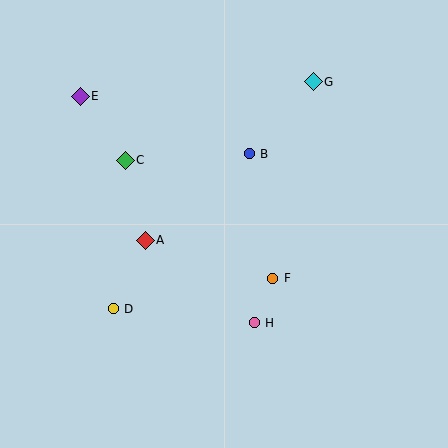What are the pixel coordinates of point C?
Point C is at (125, 160).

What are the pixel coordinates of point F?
Point F is at (273, 278).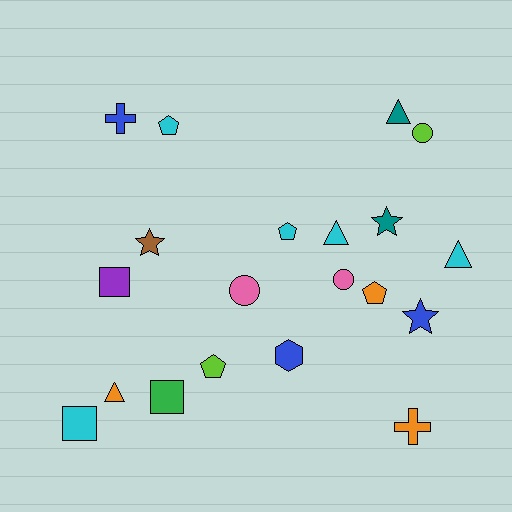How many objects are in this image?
There are 20 objects.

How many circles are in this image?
There are 3 circles.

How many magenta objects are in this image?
There are no magenta objects.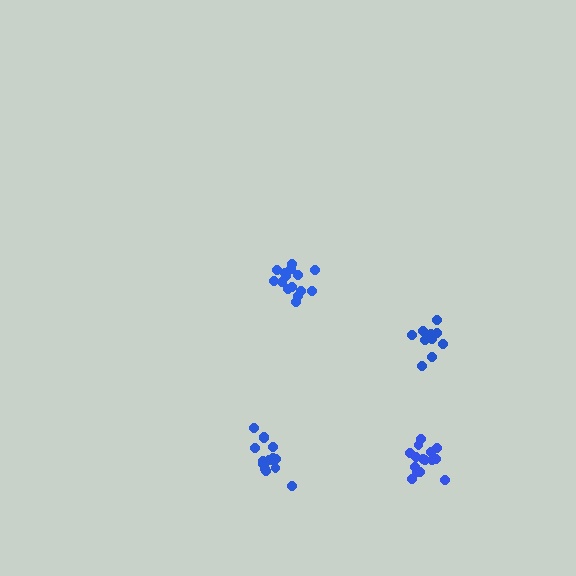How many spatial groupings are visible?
There are 4 spatial groupings.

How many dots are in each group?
Group 1: 10 dots, Group 2: 15 dots, Group 3: 15 dots, Group 4: 16 dots (56 total).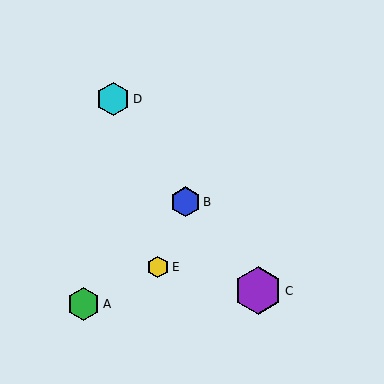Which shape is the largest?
The purple hexagon (labeled C) is the largest.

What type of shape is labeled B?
Shape B is a blue hexagon.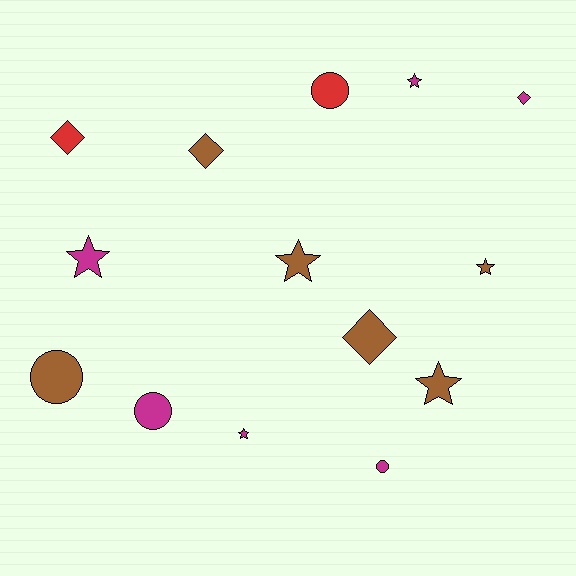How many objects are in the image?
There are 14 objects.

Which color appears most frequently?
Brown, with 6 objects.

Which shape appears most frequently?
Star, with 6 objects.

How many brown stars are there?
There are 3 brown stars.